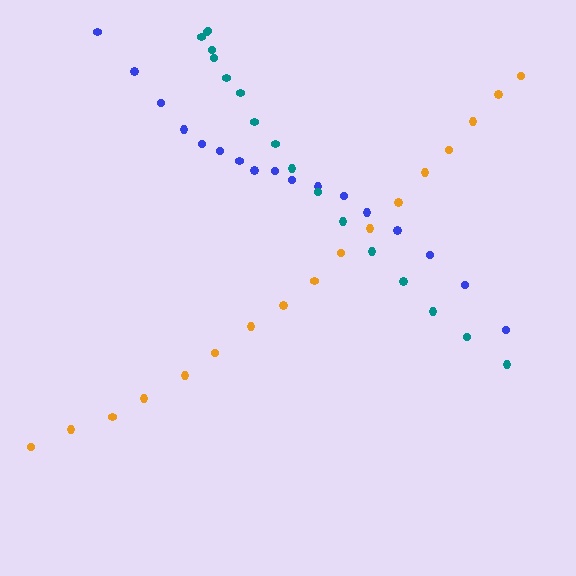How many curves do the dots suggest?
There are 3 distinct paths.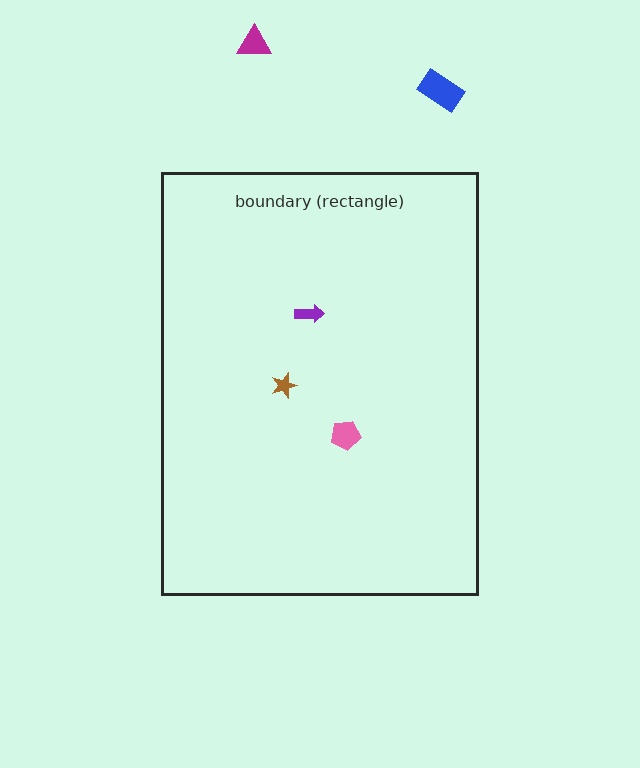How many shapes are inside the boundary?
3 inside, 2 outside.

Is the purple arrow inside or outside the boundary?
Inside.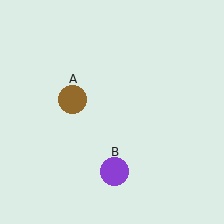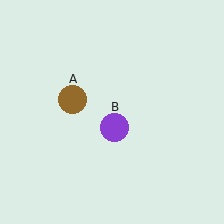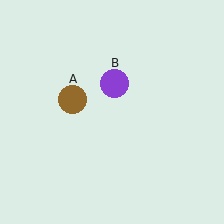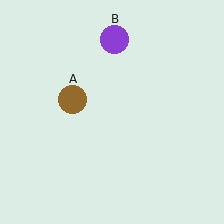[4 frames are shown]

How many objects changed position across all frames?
1 object changed position: purple circle (object B).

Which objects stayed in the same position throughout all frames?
Brown circle (object A) remained stationary.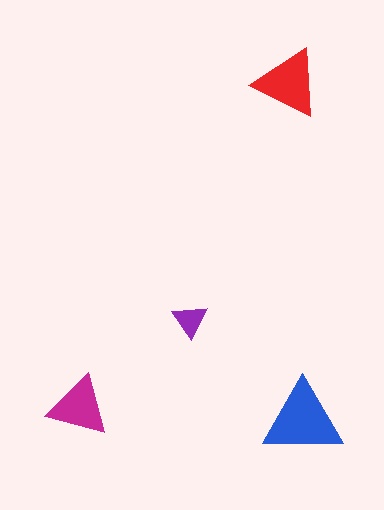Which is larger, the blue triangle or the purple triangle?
The blue one.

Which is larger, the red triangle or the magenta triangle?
The red one.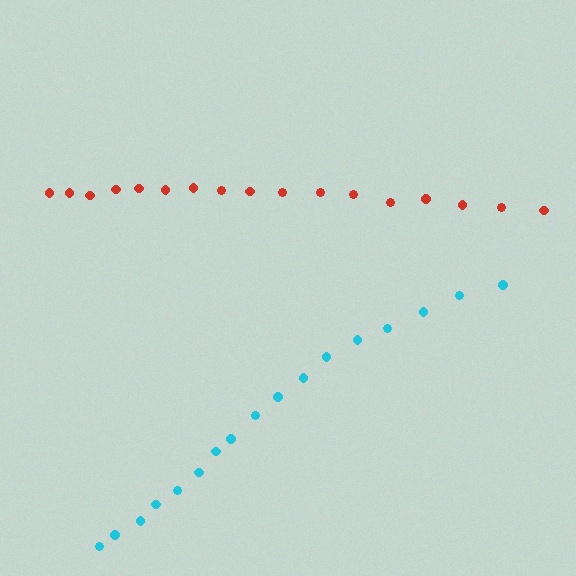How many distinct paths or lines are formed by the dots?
There are 2 distinct paths.